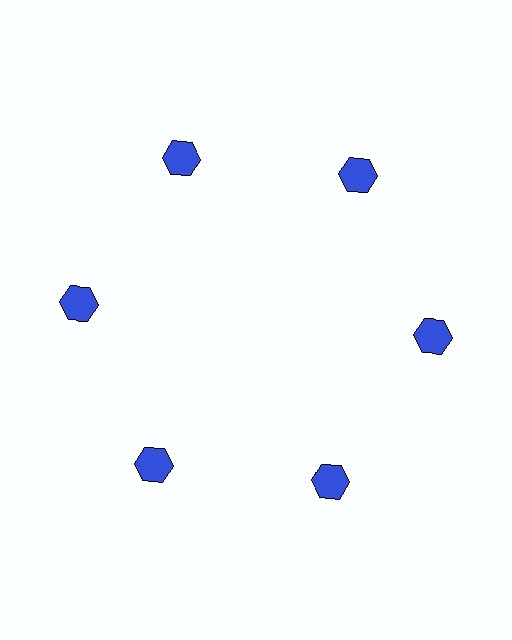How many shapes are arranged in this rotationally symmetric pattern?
There are 6 shapes, arranged in 6 groups of 1.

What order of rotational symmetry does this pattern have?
This pattern has 6-fold rotational symmetry.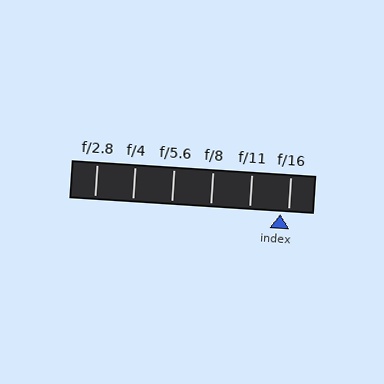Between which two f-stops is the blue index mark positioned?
The index mark is between f/11 and f/16.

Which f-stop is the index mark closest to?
The index mark is closest to f/16.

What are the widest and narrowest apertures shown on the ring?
The widest aperture shown is f/2.8 and the narrowest is f/16.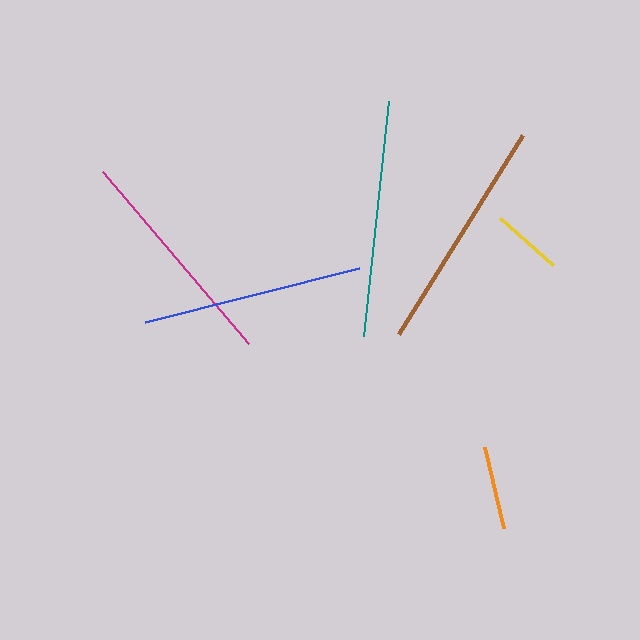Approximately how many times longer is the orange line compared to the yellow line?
The orange line is approximately 1.2 times the length of the yellow line.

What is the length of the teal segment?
The teal segment is approximately 236 pixels long.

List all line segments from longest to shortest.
From longest to shortest: teal, brown, magenta, blue, orange, yellow.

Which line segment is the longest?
The teal line is the longest at approximately 236 pixels.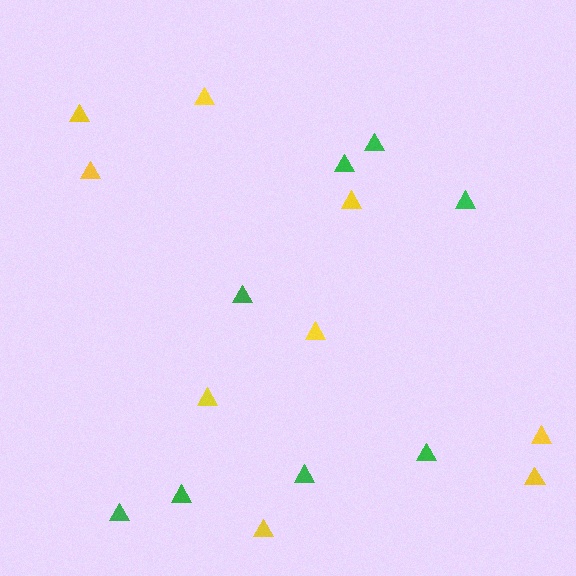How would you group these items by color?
There are 2 groups: one group of green triangles (8) and one group of yellow triangles (9).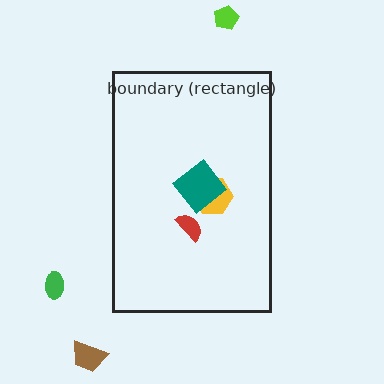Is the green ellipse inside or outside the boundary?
Outside.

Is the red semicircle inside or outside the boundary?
Inside.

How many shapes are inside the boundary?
3 inside, 3 outside.